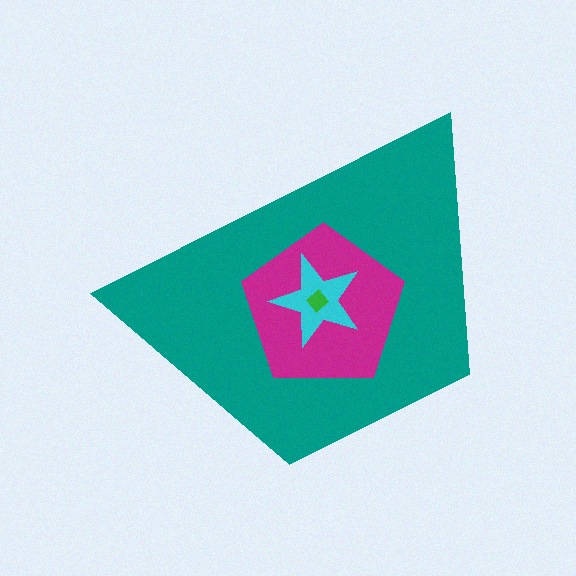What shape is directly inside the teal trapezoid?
The magenta pentagon.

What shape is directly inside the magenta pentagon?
The cyan star.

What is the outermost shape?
The teal trapezoid.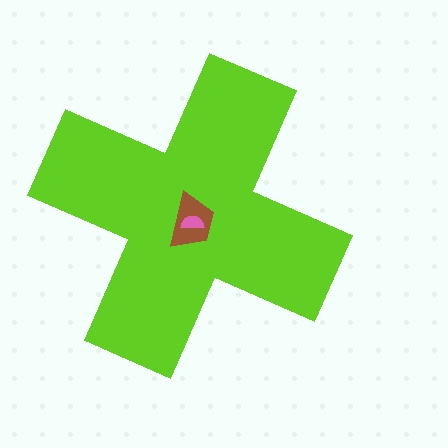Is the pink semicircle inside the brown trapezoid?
Yes.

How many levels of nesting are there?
3.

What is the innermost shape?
The pink semicircle.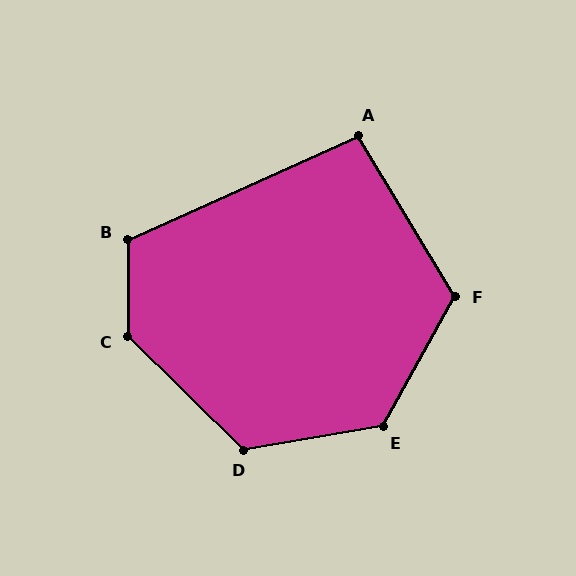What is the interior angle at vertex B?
Approximately 114 degrees (obtuse).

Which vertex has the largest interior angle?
C, at approximately 134 degrees.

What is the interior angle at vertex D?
Approximately 126 degrees (obtuse).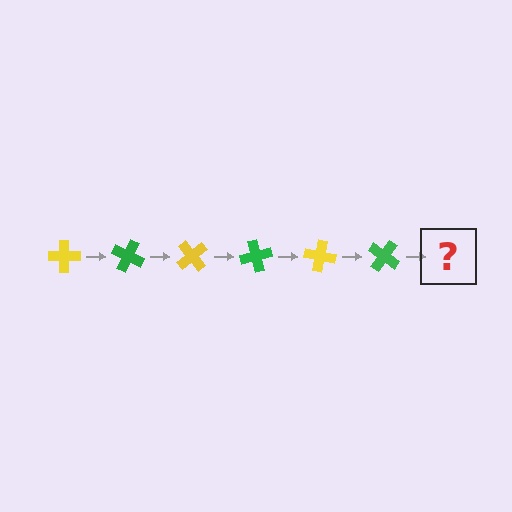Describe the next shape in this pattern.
It should be a yellow cross, rotated 150 degrees from the start.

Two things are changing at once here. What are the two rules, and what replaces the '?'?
The two rules are that it rotates 25 degrees each step and the color cycles through yellow and green. The '?' should be a yellow cross, rotated 150 degrees from the start.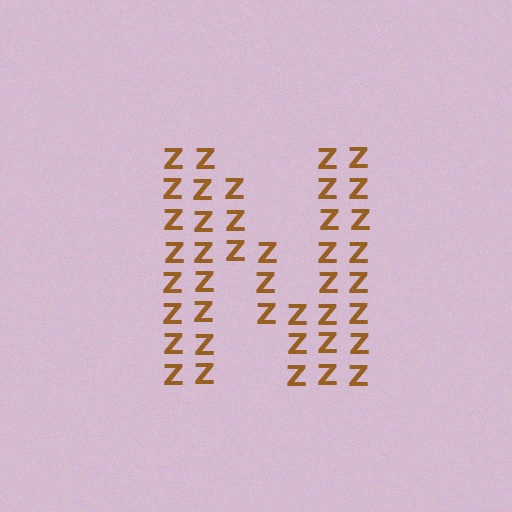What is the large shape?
The large shape is the letter N.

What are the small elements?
The small elements are letter Z's.